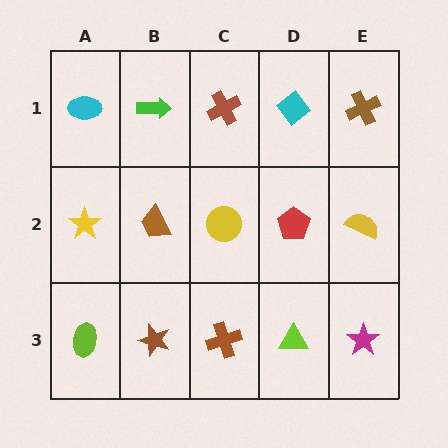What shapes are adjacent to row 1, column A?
A yellow star (row 2, column A), a green arrow (row 1, column B).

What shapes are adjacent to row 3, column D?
A red pentagon (row 2, column D), a brown cross (row 3, column C), a magenta star (row 3, column E).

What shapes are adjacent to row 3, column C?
A yellow circle (row 2, column C), a brown star (row 3, column B), a lime triangle (row 3, column D).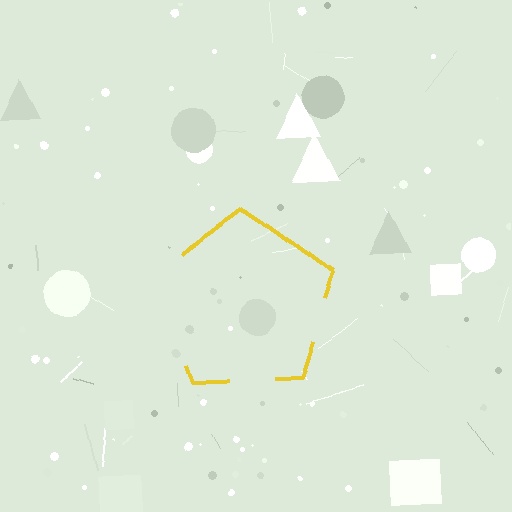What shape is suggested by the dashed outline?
The dashed outline suggests a pentagon.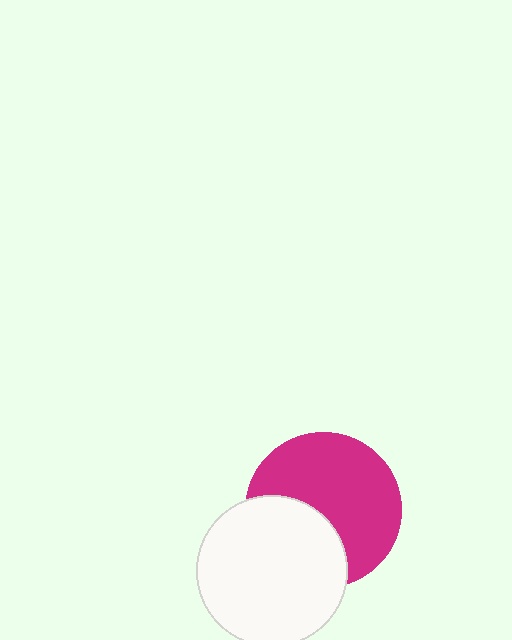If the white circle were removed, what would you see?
You would see the complete magenta circle.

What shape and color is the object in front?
The object in front is a white circle.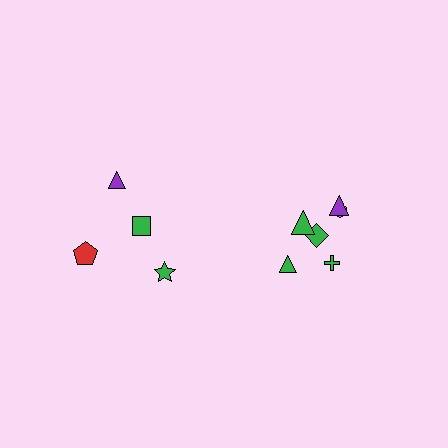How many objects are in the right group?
There are 6 objects.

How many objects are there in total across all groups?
There are 10 objects.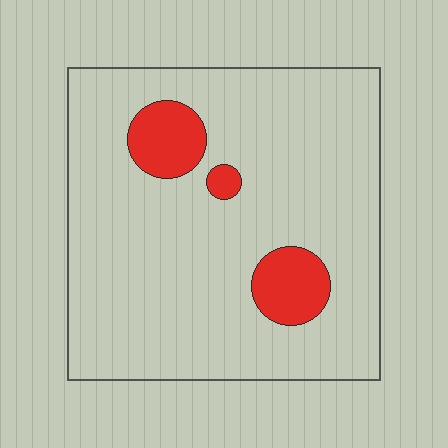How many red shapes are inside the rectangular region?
3.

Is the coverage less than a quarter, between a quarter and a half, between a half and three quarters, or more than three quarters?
Less than a quarter.